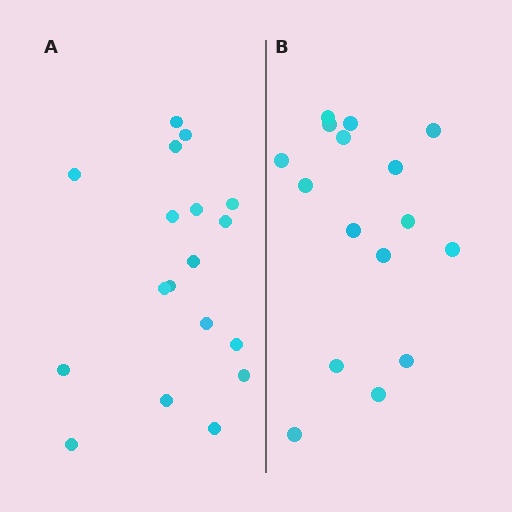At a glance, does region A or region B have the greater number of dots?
Region A (the left region) has more dots.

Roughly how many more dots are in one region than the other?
Region A has just a few more — roughly 2 or 3 more dots than region B.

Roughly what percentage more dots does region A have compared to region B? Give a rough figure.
About 10% more.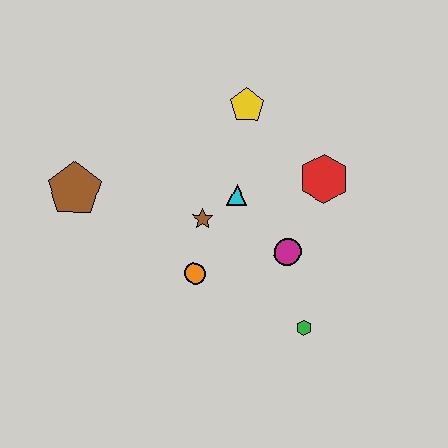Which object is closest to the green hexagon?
The magenta circle is closest to the green hexagon.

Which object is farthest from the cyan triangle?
The brown pentagon is farthest from the cyan triangle.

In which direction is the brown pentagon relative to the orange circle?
The brown pentagon is to the left of the orange circle.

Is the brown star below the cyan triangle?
Yes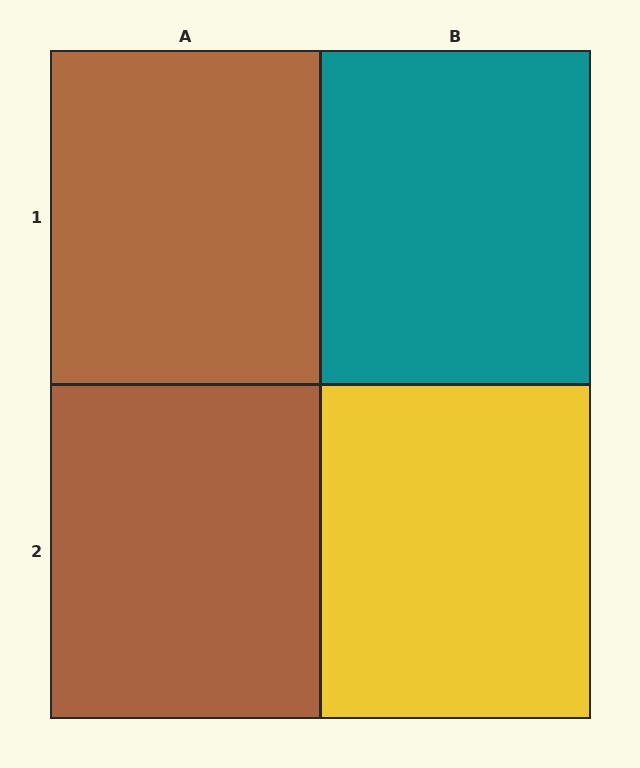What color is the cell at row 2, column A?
Brown.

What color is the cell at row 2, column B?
Yellow.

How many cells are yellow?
1 cell is yellow.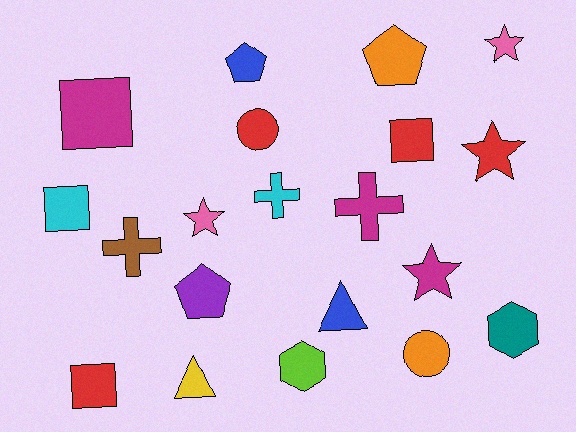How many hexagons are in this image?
There are 2 hexagons.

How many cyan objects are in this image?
There are 2 cyan objects.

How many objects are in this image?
There are 20 objects.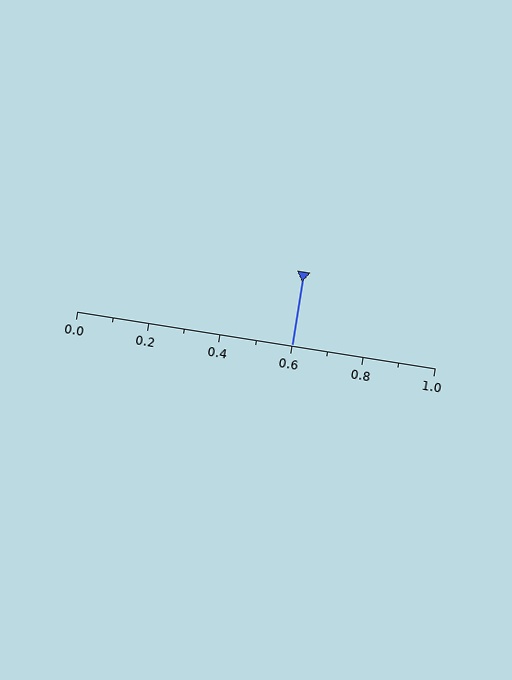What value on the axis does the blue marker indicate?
The marker indicates approximately 0.6.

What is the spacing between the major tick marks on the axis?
The major ticks are spaced 0.2 apart.